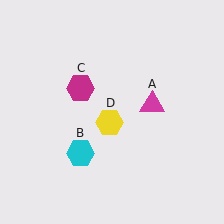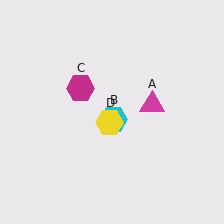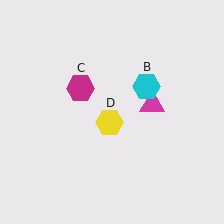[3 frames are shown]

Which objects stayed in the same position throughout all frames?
Magenta triangle (object A) and magenta hexagon (object C) and yellow hexagon (object D) remained stationary.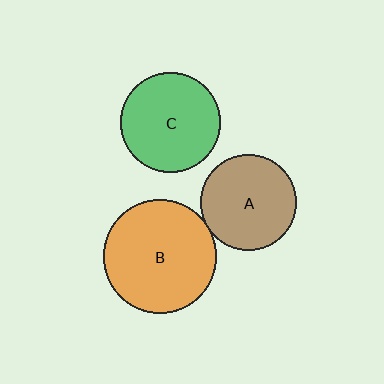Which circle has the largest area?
Circle B (orange).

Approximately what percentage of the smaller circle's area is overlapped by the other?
Approximately 5%.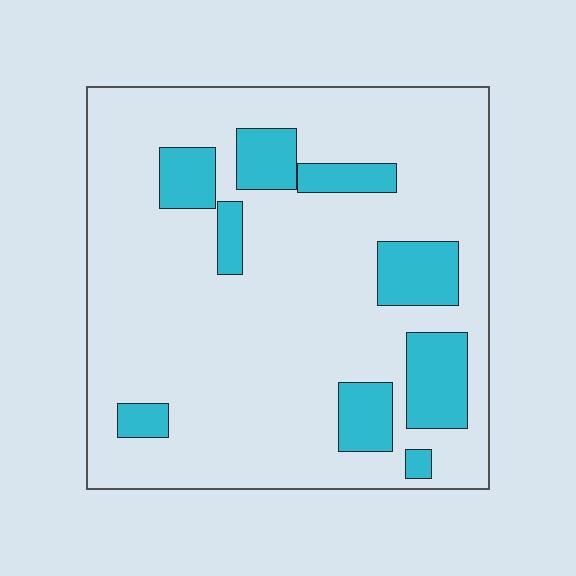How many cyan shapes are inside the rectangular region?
9.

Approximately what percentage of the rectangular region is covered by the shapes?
Approximately 20%.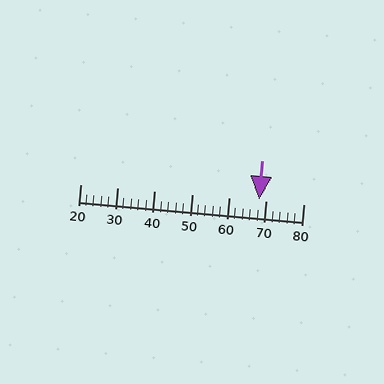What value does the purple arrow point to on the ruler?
The purple arrow points to approximately 68.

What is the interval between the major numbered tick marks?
The major tick marks are spaced 10 units apart.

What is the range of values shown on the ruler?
The ruler shows values from 20 to 80.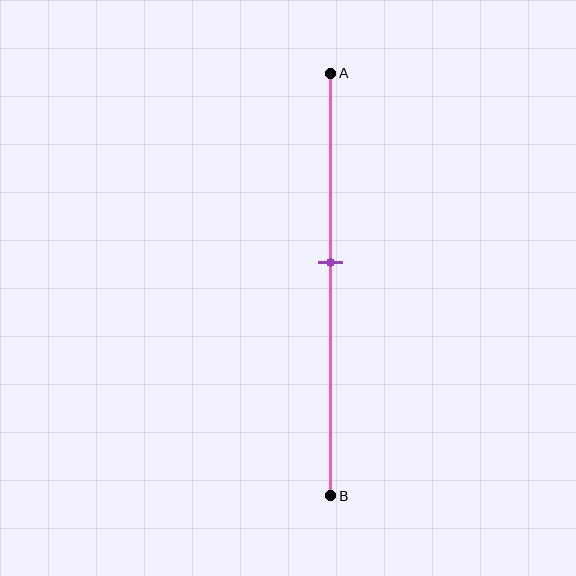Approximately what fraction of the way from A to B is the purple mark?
The purple mark is approximately 45% of the way from A to B.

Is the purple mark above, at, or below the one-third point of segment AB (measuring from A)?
The purple mark is below the one-third point of segment AB.